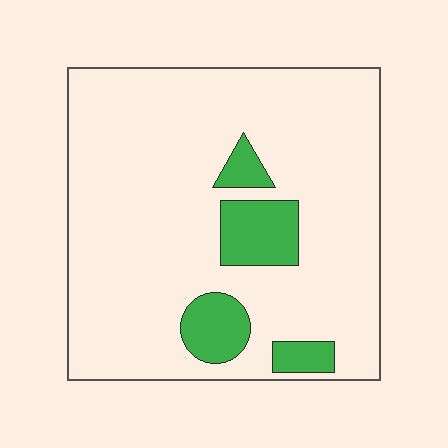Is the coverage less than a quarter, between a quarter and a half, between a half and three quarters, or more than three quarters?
Less than a quarter.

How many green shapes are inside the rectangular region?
4.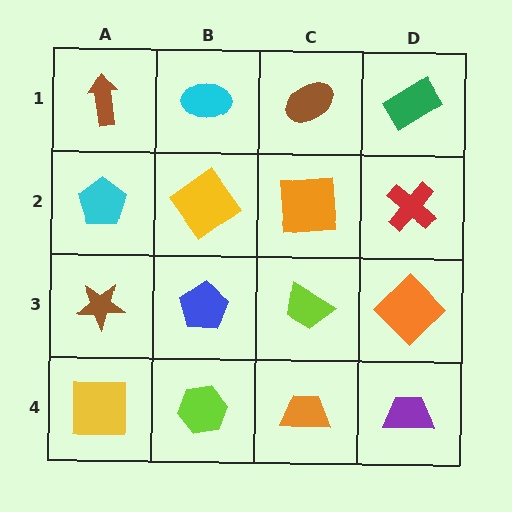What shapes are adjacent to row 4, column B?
A blue pentagon (row 3, column B), a yellow square (row 4, column A), an orange trapezoid (row 4, column C).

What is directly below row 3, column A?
A yellow square.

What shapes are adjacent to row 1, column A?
A cyan pentagon (row 2, column A), a cyan ellipse (row 1, column B).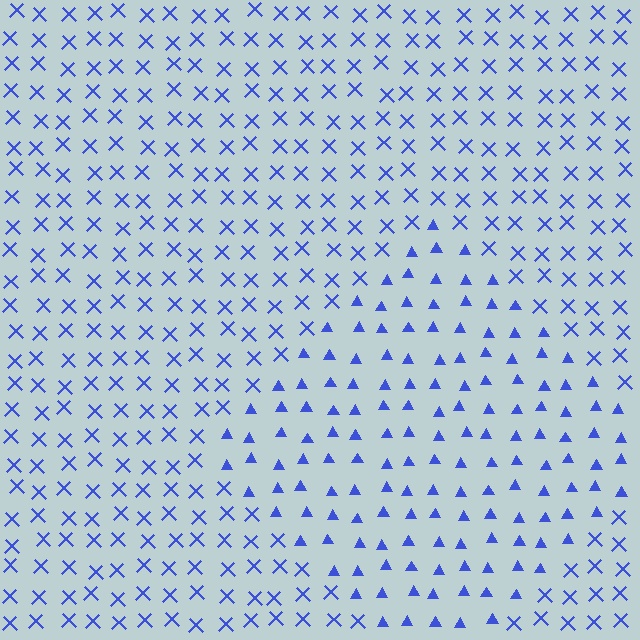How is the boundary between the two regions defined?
The boundary is defined by a change in element shape: triangles inside vs. X marks outside. All elements share the same color and spacing.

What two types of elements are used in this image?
The image uses triangles inside the diamond region and X marks outside it.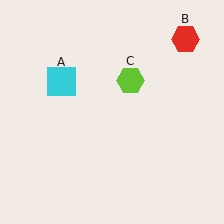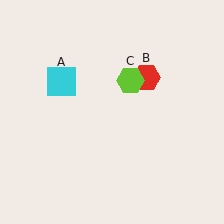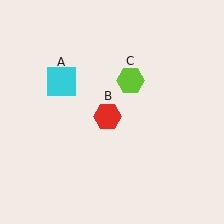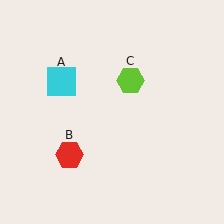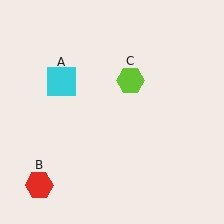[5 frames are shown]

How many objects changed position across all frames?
1 object changed position: red hexagon (object B).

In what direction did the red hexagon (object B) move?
The red hexagon (object B) moved down and to the left.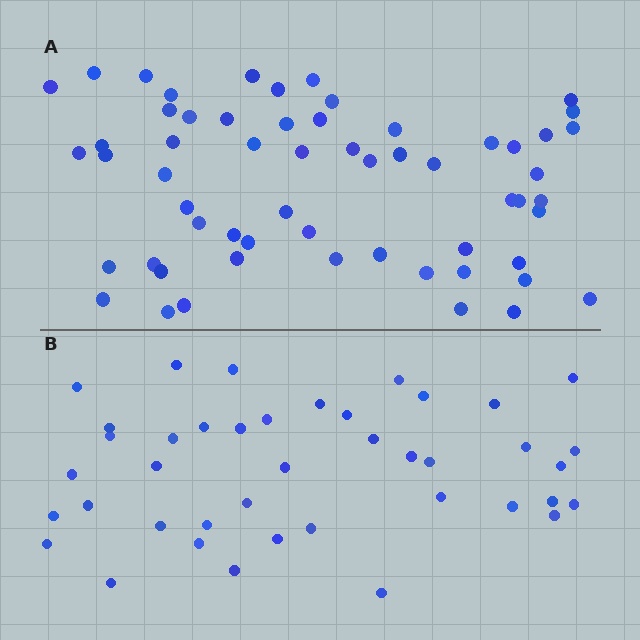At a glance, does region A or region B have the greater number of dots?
Region A (the top region) has more dots.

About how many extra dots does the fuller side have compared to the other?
Region A has approximately 20 more dots than region B.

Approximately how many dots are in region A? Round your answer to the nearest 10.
About 60 dots. (The exact count is 59, which rounds to 60.)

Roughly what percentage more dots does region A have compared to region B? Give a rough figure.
About 45% more.